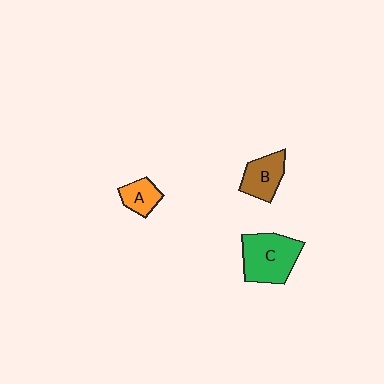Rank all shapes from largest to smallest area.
From largest to smallest: C (green), B (brown), A (orange).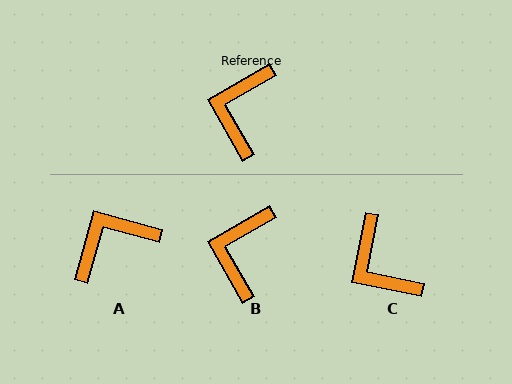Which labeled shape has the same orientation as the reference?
B.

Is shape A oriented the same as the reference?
No, it is off by about 45 degrees.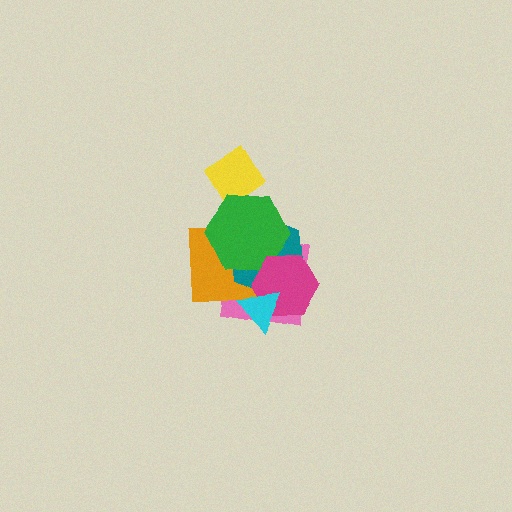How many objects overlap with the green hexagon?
5 objects overlap with the green hexagon.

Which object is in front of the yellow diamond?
The green hexagon is in front of the yellow diamond.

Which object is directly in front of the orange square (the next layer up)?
The teal hexagon is directly in front of the orange square.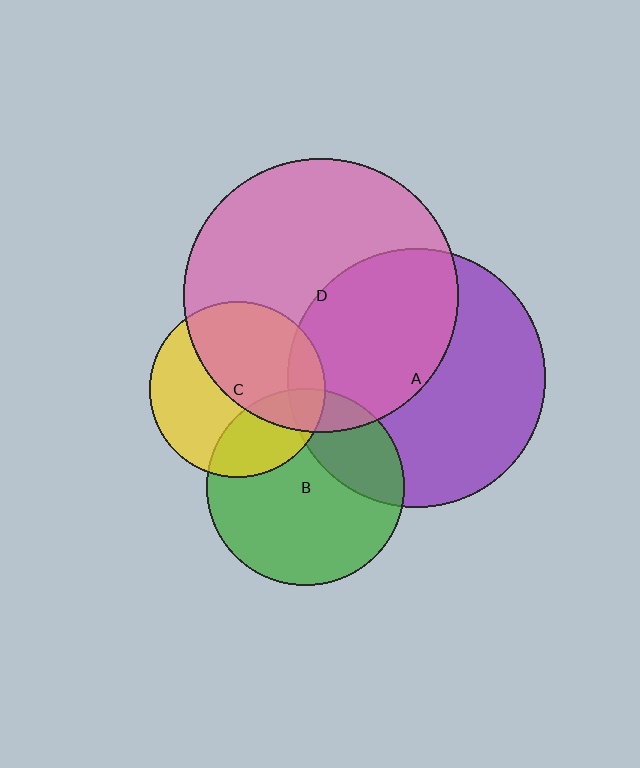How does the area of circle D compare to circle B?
Approximately 1.9 times.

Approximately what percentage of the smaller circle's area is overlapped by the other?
Approximately 45%.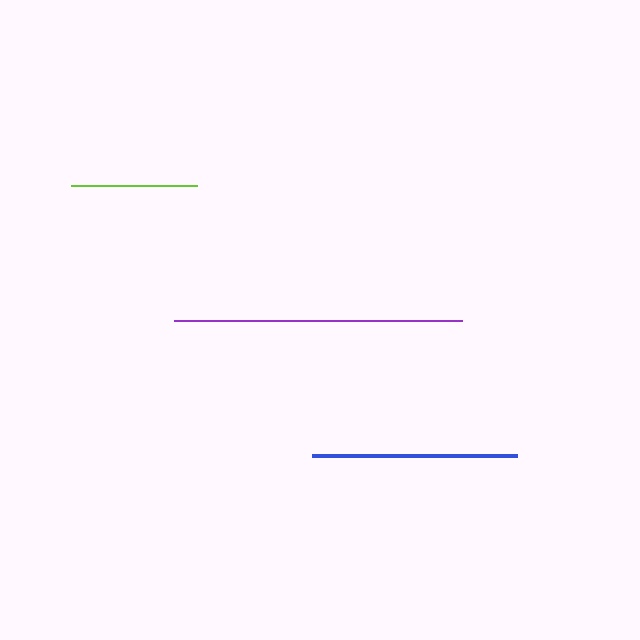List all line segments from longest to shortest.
From longest to shortest: purple, blue, lime.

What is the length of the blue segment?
The blue segment is approximately 205 pixels long.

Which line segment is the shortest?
The lime line is the shortest at approximately 126 pixels.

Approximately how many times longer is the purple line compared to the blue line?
The purple line is approximately 1.4 times the length of the blue line.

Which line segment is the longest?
The purple line is the longest at approximately 289 pixels.